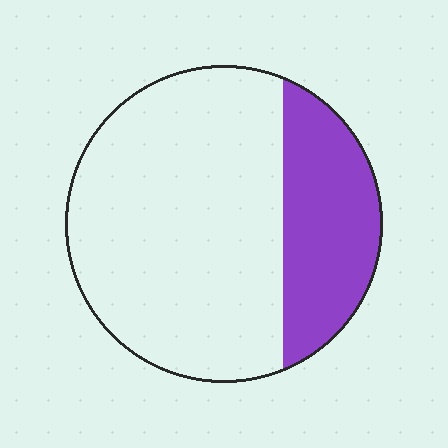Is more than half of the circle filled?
No.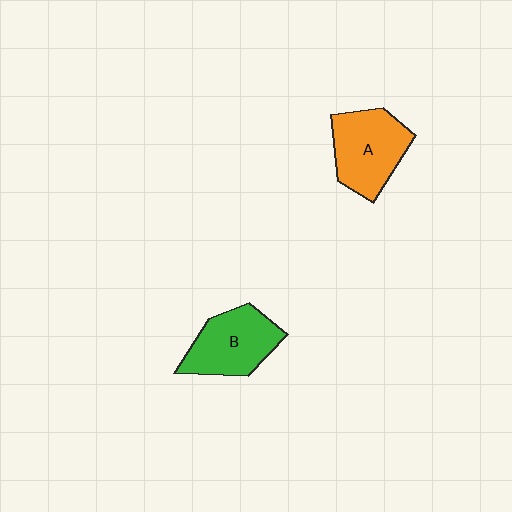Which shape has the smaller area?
Shape B (green).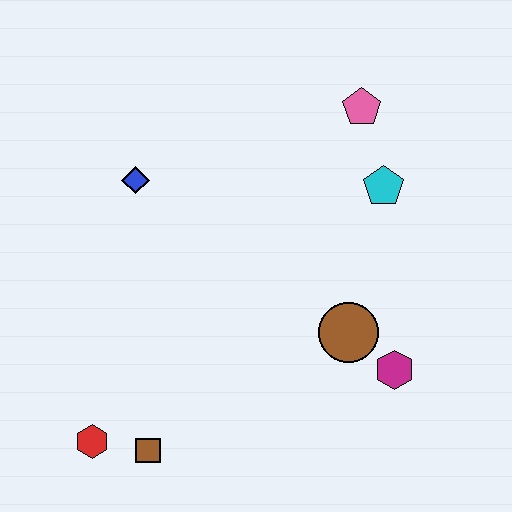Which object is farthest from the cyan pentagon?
The red hexagon is farthest from the cyan pentagon.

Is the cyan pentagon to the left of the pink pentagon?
No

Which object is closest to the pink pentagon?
The cyan pentagon is closest to the pink pentagon.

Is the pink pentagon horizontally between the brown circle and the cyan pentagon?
Yes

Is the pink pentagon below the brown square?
No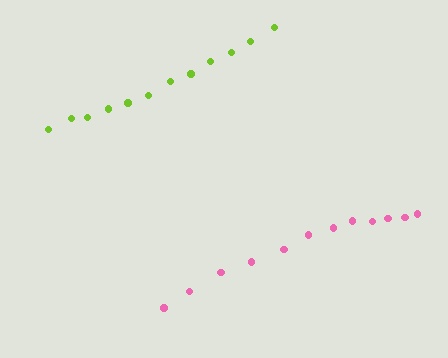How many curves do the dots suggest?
There are 2 distinct paths.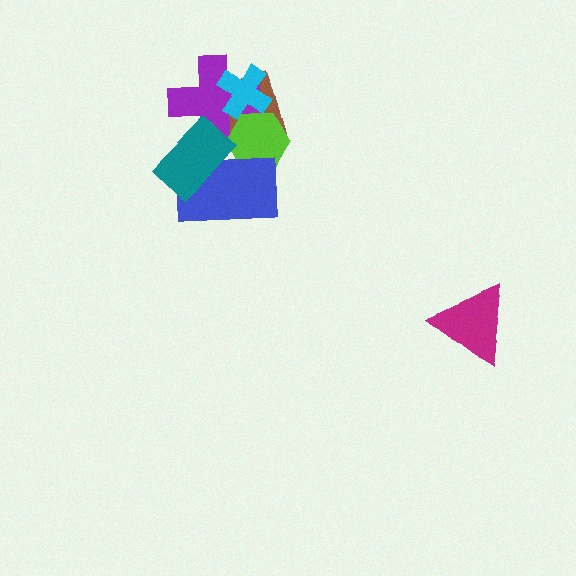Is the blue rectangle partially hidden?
Yes, it is partially covered by another shape.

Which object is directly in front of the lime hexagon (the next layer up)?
The blue rectangle is directly in front of the lime hexagon.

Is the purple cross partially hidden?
Yes, it is partially covered by another shape.